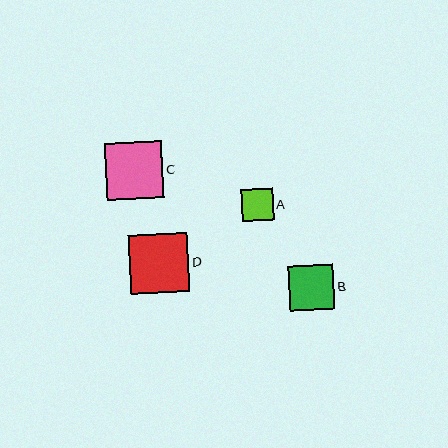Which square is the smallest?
Square A is the smallest with a size of approximately 32 pixels.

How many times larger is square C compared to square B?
Square C is approximately 1.3 times the size of square B.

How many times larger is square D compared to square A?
Square D is approximately 1.9 times the size of square A.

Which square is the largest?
Square D is the largest with a size of approximately 59 pixels.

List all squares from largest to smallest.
From largest to smallest: D, C, B, A.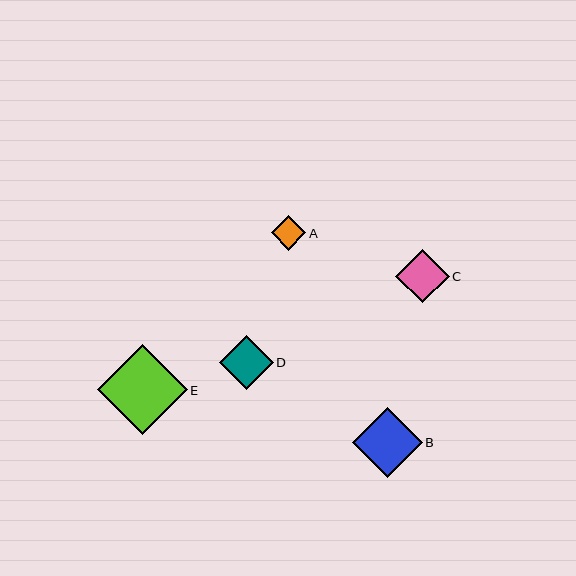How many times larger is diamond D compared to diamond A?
Diamond D is approximately 1.6 times the size of diamond A.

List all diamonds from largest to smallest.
From largest to smallest: E, B, C, D, A.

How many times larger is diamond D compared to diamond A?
Diamond D is approximately 1.6 times the size of diamond A.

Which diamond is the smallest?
Diamond A is the smallest with a size of approximately 34 pixels.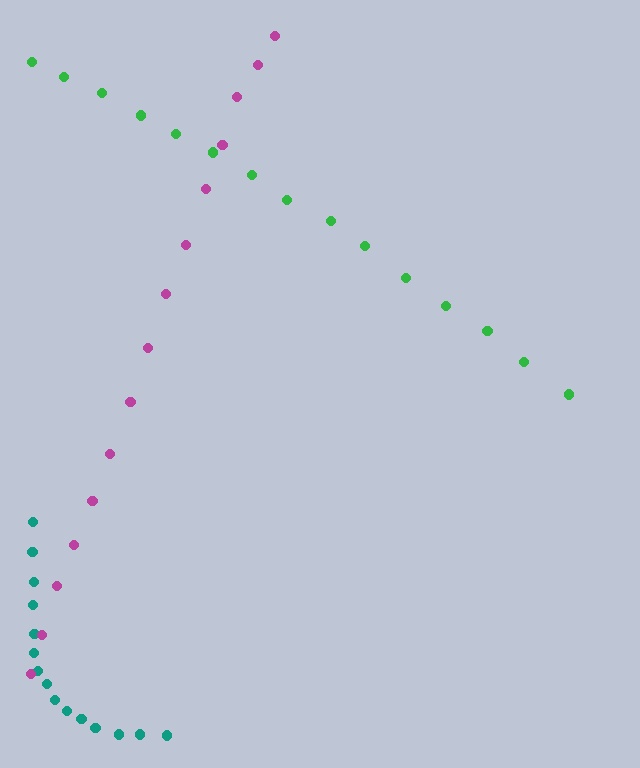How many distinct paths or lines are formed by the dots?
There are 3 distinct paths.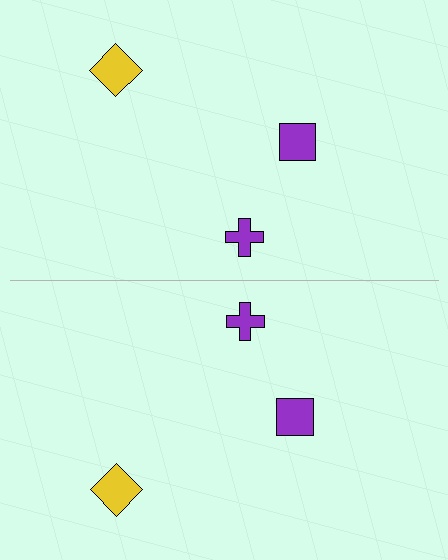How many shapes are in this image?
There are 6 shapes in this image.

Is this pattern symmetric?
Yes, this pattern has bilateral (reflection) symmetry.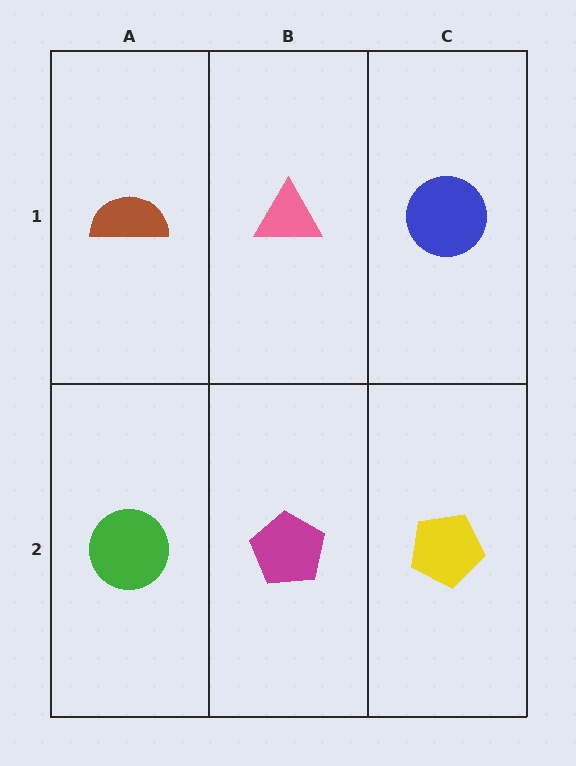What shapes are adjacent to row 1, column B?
A magenta pentagon (row 2, column B), a brown semicircle (row 1, column A), a blue circle (row 1, column C).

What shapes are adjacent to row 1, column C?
A yellow pentagon (row 2, column C), a pink triangle (row 1, column B).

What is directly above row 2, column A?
A brown semicircle.